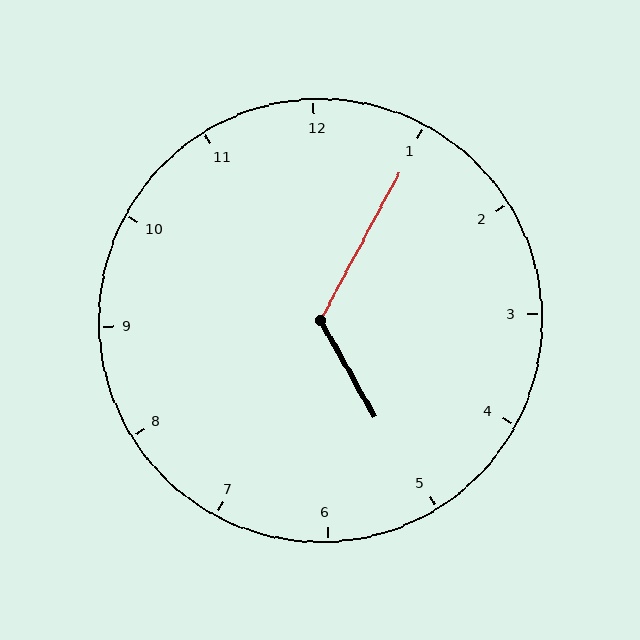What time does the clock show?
5:05.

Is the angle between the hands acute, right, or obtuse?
It is obtuse.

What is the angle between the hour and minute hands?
Approximately 122 degrees.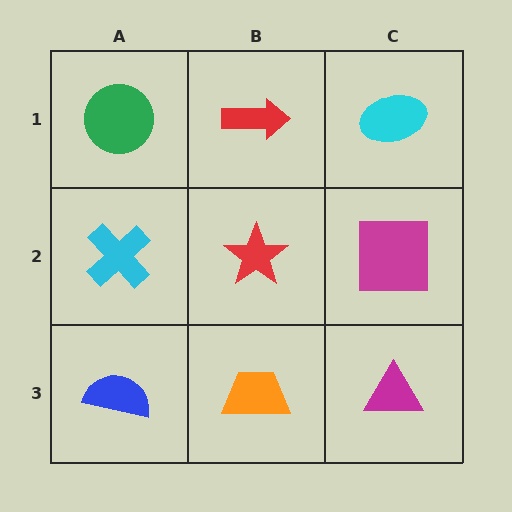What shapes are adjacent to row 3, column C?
A magenta square (row 2, column C), an orange trapezoid (row 3, column B).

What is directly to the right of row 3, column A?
An orange trapezoid.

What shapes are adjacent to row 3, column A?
A cyan cross (row 2, column A), an orange trapezoid (row 3, column B).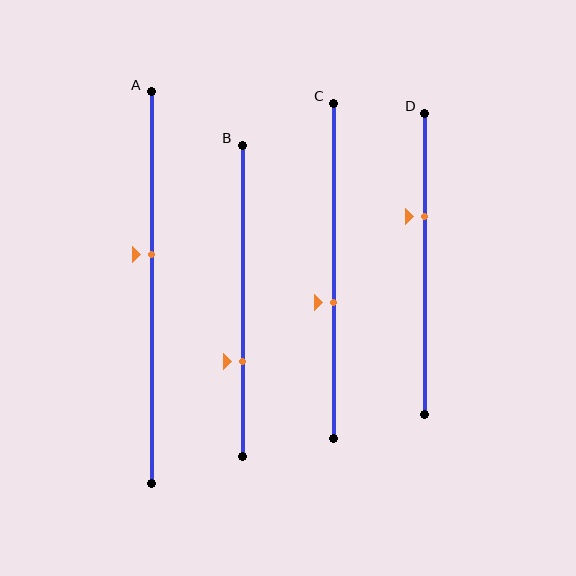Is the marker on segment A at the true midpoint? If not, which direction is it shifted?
No, the marker on segment A is shifted upward by about 8% of the segment length.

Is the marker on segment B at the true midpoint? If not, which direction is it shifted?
No, the marker on segment B is shifted downward by about 19% of the segment length.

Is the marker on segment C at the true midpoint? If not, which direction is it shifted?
No, the marker on segment C is shifted downward by about 9% of the segment length.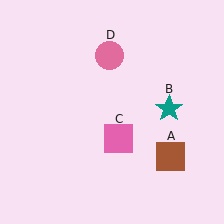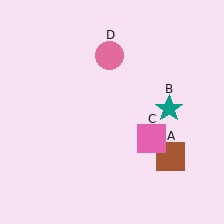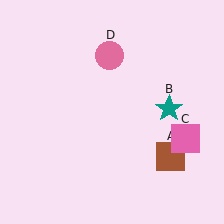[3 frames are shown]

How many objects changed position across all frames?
1 object changed position: pink square (object C).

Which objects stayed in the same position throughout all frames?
Brown square (object A) and teal star (object B) and pink circle (object D) remained stationary.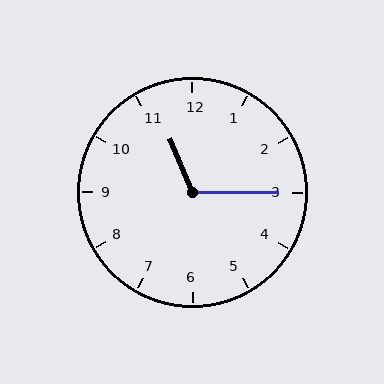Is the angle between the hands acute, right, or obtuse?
It is obtuse.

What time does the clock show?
11:15.